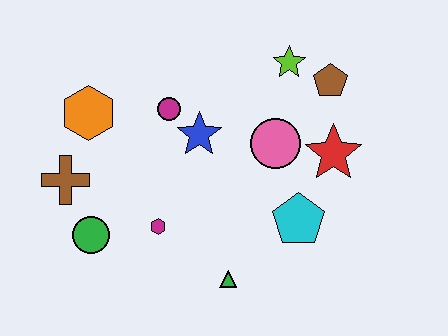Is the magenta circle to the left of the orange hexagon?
No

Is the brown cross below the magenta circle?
Yes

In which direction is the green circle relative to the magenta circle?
The green circle is below the magenta circle.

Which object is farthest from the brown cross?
The brown pentagon is farthest from the brown cross.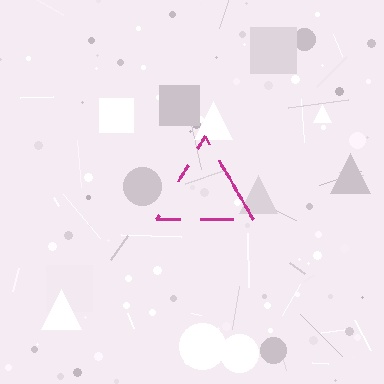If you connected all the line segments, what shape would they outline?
They would outline a triangle.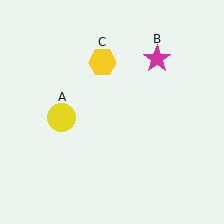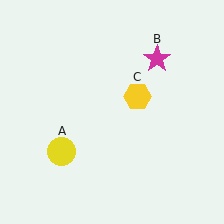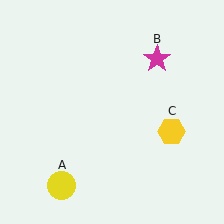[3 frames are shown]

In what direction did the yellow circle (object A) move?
The yellow circle (object A) moved down.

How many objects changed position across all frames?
2 objects changed position: yellow circle (object A), yellow hexagon (object C).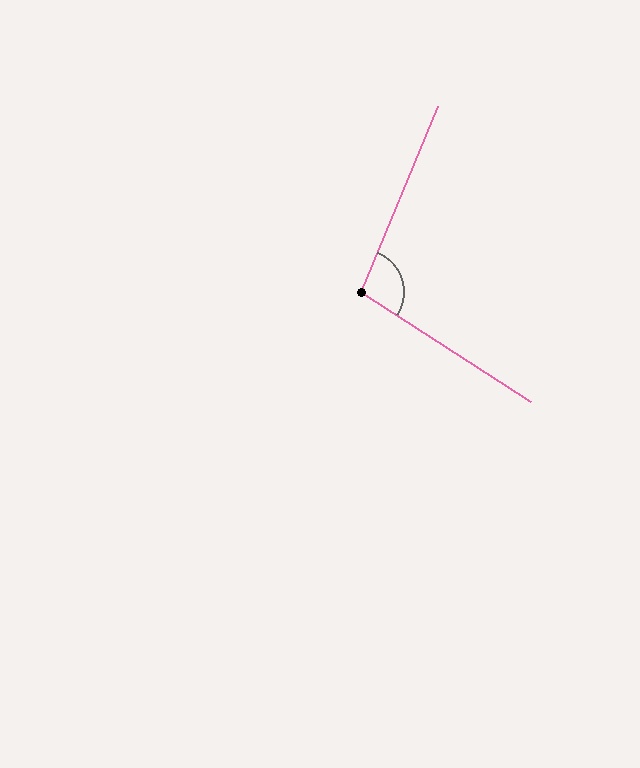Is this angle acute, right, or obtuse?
It is obtuse.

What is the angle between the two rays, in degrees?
Approximately 101 degrees.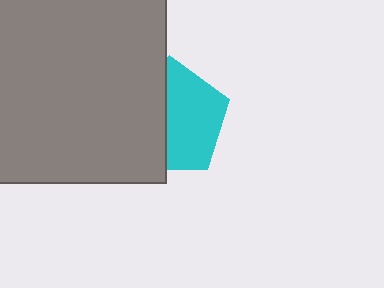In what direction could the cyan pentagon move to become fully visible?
The cyan pentagon could move right. That would shift it out from behind the gray square entirely.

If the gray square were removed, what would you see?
You would see the complete cyan pentagon.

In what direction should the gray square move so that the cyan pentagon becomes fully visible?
The gray square should move left. That is the shortest direction to clear the overlap and leave the cyan pentagon fully visible.